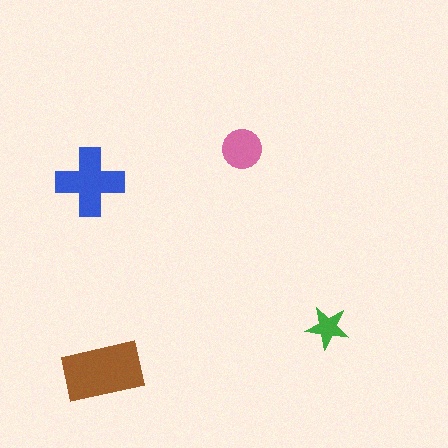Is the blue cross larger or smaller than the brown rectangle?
Smaller.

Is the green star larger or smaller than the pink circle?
Smaller.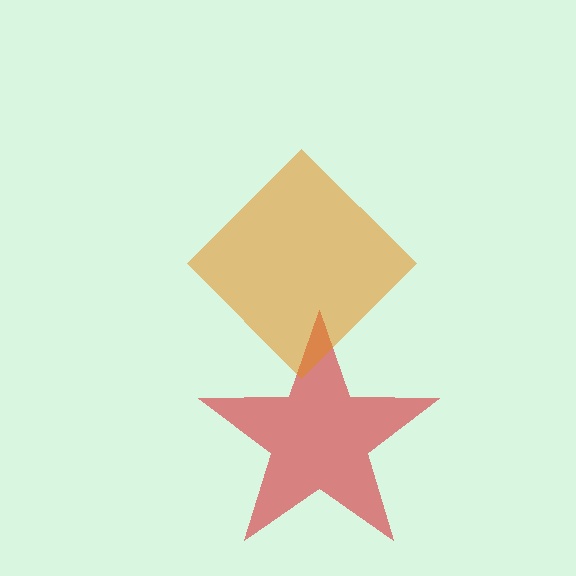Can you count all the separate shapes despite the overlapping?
Yes, there are 2 separate shapes.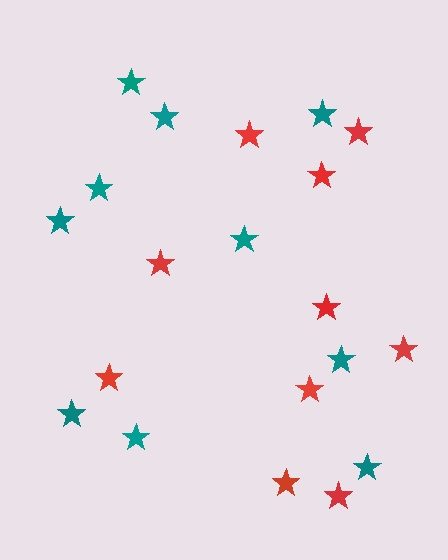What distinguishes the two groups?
There are 2 groups: one group of red stars (10) and one group of teal stars (10).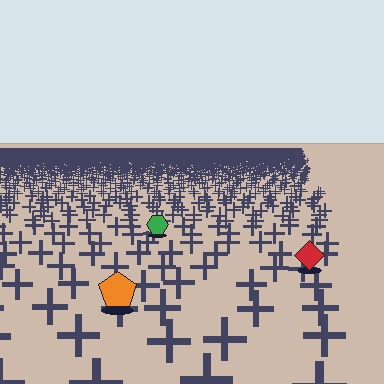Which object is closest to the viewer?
The orange pentagon is closest. The texture marks near it are larger and more spread out.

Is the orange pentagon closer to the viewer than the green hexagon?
Yes. The orange pentagon is closer — you can tell from the texture gradient: the ground texture is coarser near it.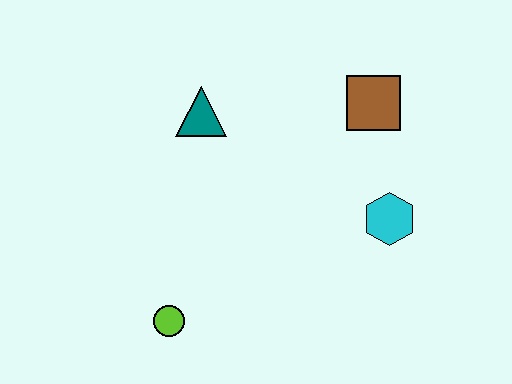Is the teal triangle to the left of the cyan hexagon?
Yes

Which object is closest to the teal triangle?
The brown square is closest to the teal triangle.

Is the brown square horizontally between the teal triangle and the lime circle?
No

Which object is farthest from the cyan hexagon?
The lime circle is farthest from the cyan hexagon.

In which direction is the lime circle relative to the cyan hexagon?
The lime circle is to the left of the cyan hexagon.